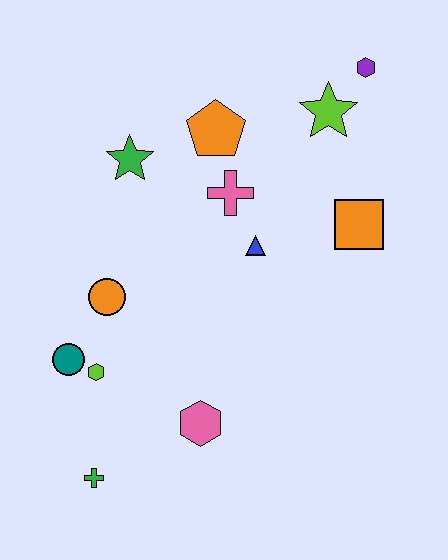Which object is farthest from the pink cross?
The green cross is farthest from the pink cross.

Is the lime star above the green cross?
Yes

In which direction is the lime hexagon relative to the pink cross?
The lime hexagon is below the pink cross.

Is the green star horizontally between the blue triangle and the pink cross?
No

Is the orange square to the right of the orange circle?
Yes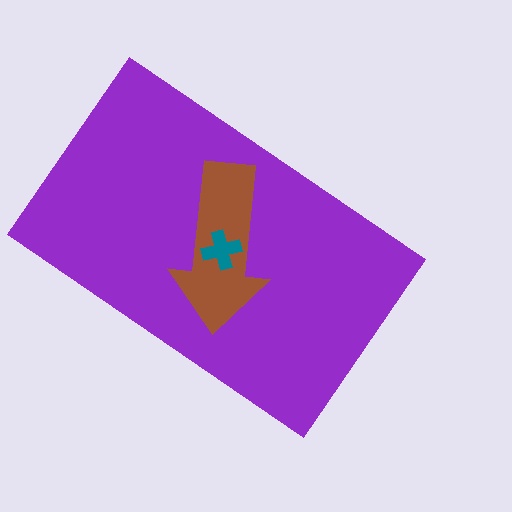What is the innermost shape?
The teal cross.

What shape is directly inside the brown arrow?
The teal cross.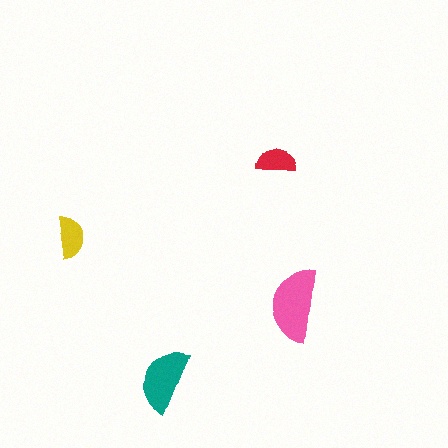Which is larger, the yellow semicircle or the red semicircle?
The yellow one.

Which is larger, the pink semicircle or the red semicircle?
The pink one.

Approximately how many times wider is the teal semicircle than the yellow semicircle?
About 1.5 times wider.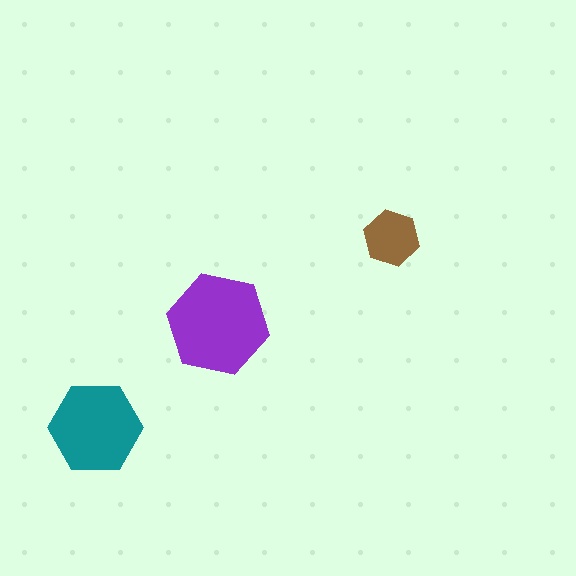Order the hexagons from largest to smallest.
the purple one, the teal one, the brown one.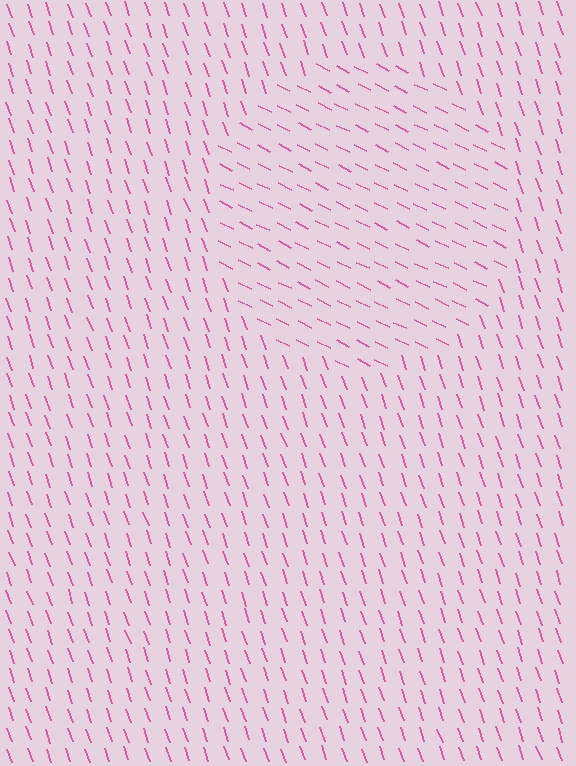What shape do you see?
I see a circle.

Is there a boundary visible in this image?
Yes, there is a texture boundary formed by a change in line orientation.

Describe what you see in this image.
The image is filled with small pink line segments. A circle region in the image has lines oriented differently from the surrounding lines, creating a visible texture boundary.